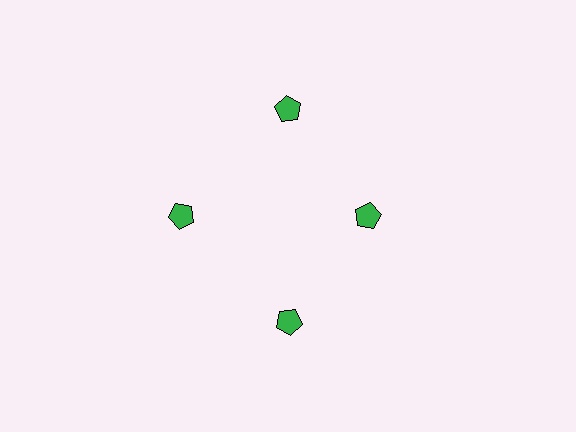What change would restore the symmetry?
The symmetry would be restored by moving it outward, back onto the ring so that all 4 pentagons sit at equal angles and equal distance from the center.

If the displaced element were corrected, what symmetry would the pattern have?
It would have 4-fold rotational symmetry — the pattern would map onto itself every 90 degrees.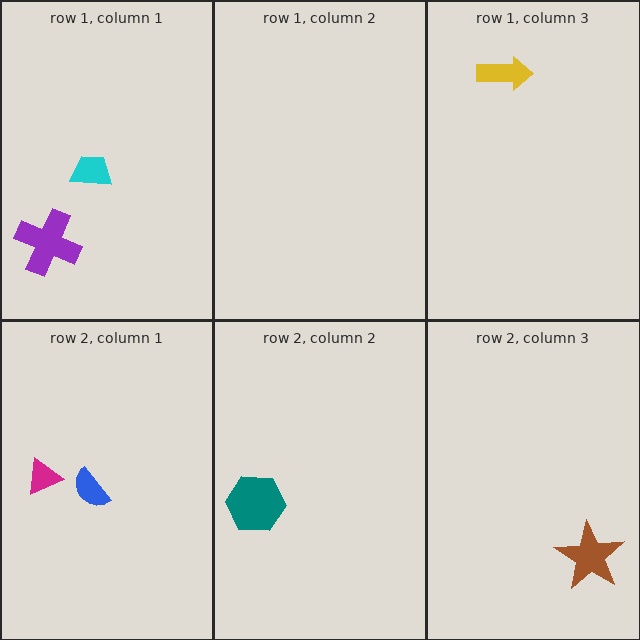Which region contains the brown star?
The row 2, column 3 region.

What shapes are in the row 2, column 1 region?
The blue semicircle, the magenta triangle.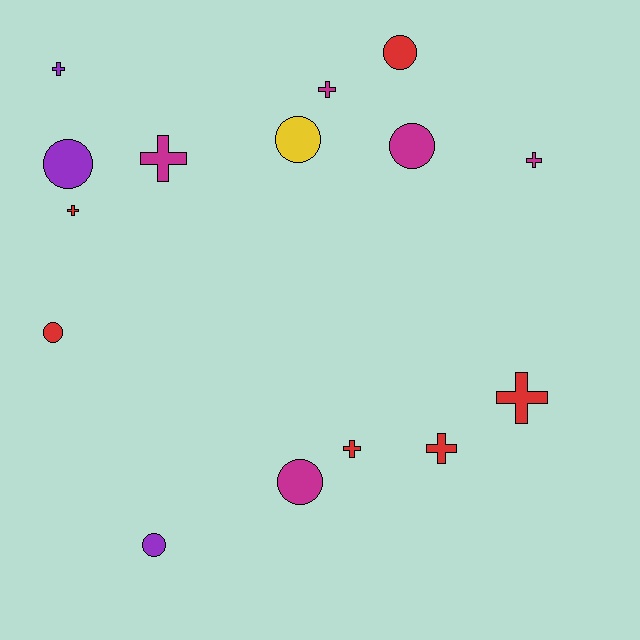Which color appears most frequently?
Red, with 6 objects.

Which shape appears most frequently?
Cross, with 8 objects.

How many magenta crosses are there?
There are 3 magenta crosses.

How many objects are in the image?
There are 15 objects.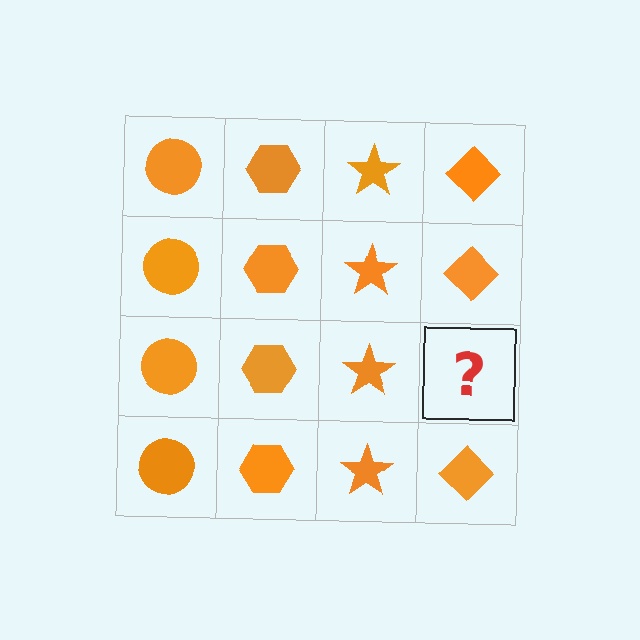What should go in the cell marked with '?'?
The missing cell should contain an orange diamond.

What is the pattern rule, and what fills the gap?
The rule is that each column has a consistent shape. The gap should be filled with an orange diamond.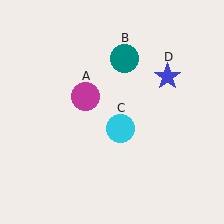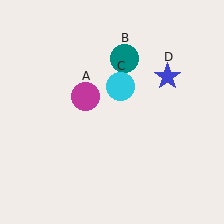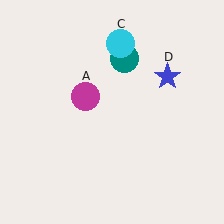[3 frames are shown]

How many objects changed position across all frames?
1 object changed position: cyan circle (object C).